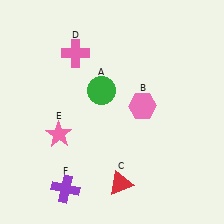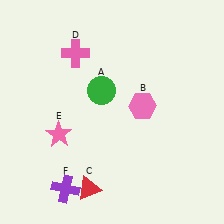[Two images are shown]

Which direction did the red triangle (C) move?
The red triangle (C) moved left.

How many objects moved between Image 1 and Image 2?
1 object moved between the two images.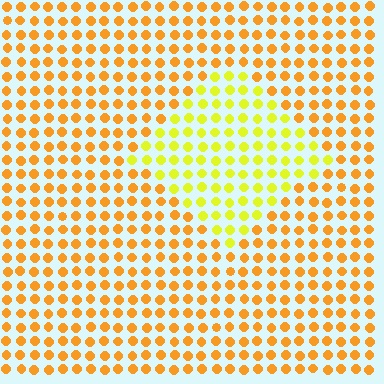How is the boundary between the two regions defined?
The boundary is defined purely by a slight shift in hue (about 33 degrees). Spacing, size, and orientation are identical on both sides.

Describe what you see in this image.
The image is filled with small orange elements in a uniform arrangement. A diamond-shaped region is visible where the elements are tinted to a slightly different hue, forming a subtle color boundary.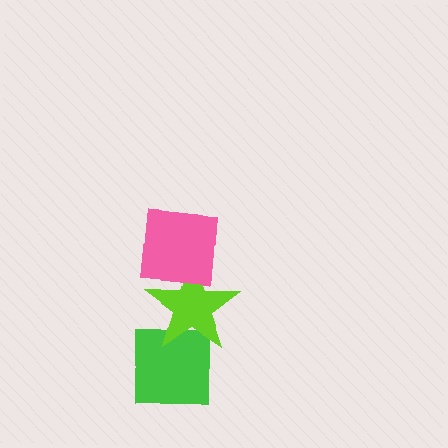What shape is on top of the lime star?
The pink square is on top of the lime star.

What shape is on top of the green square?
The lime star is on top of the green square.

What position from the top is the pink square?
The pink square is 1st from the top.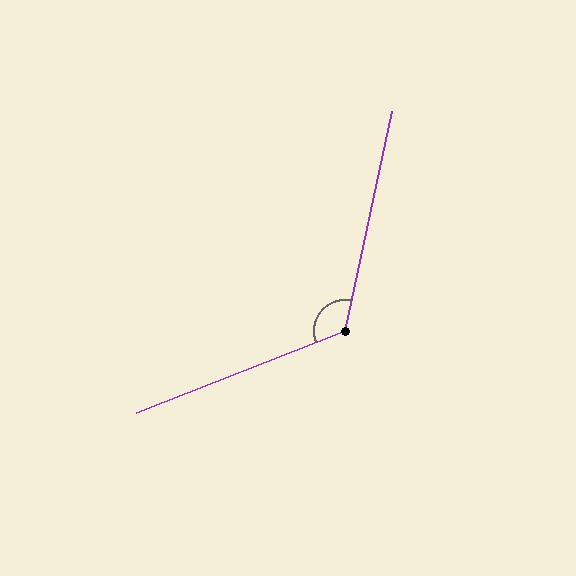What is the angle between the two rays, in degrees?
Approximately 124 degrees.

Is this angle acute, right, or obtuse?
It is obtuse.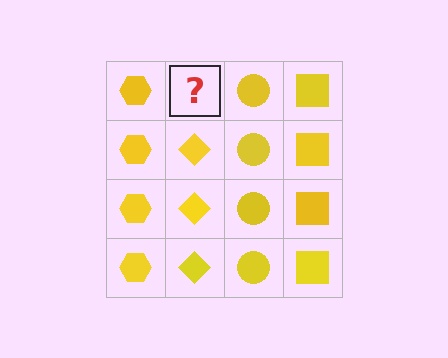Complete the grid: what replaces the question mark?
The question mark should be replaced with a yellow diamond.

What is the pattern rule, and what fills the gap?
The rule is that each column has a consistent shape. The gap should be filled with a yellow diamond.